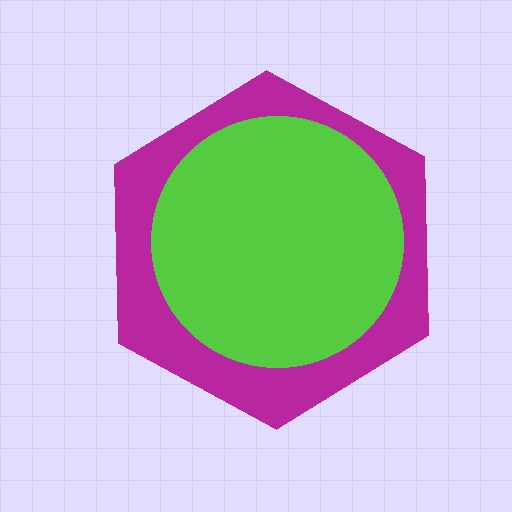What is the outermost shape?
The magenta hexagon.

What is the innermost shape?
The lime circle.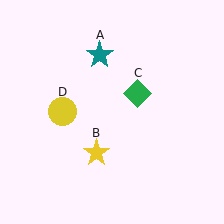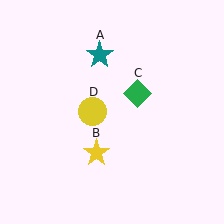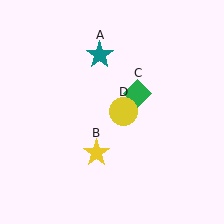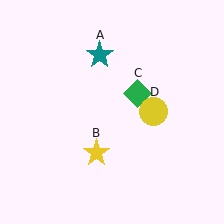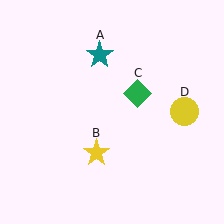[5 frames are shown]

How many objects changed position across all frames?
1 object changed position: yellow circle (object D).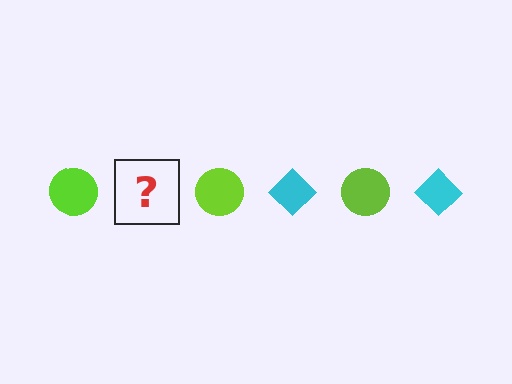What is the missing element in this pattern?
The missing element is a cyan diamond.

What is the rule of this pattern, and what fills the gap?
The rule is that the pattern alternates between lime circle and cyan diamond. The gap should be filled with a cyan diamond.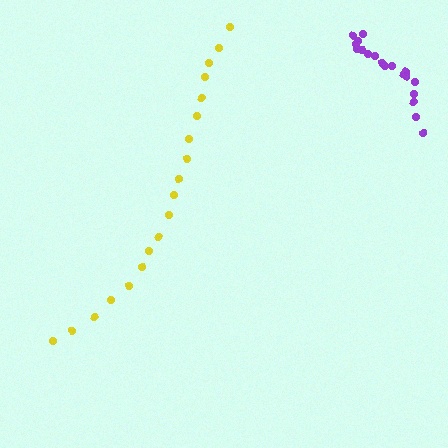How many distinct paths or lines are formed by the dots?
There are 2 distinct paths.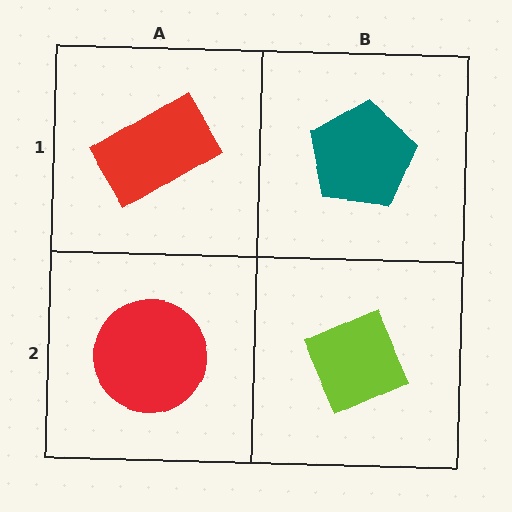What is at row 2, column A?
A red circle.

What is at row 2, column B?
A lime diamond.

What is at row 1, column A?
A red rectangle.